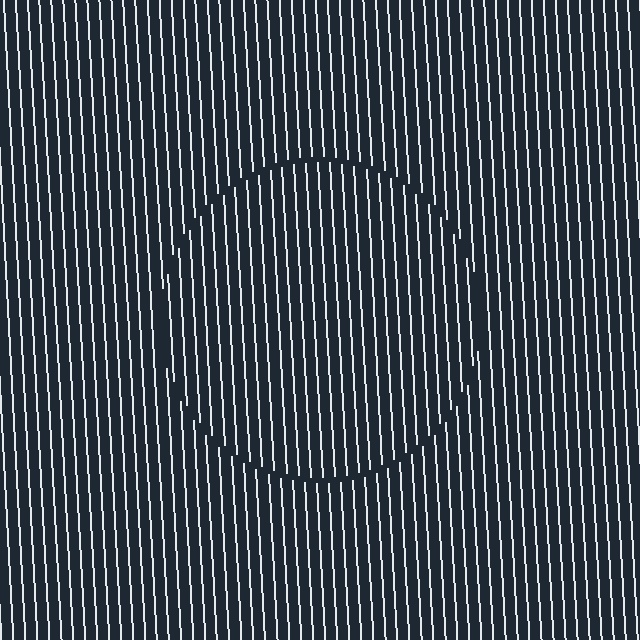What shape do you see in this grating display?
An illusory circle. The interior of the shape contains the same grating, shifted by half a period — the contour is defined by the phase discontinuity where line-ends from the inner and outer gratings abut.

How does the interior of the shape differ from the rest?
The interior of the shape contains the same grating, shifted by half a period — the contour is defined by the phase discontinuity where line-ends from the inner and outer gratings abut.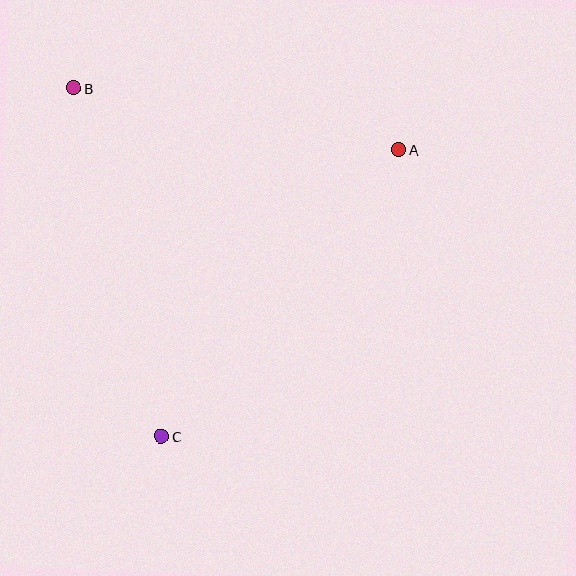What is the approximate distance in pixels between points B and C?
The distance between B and C is approximately 359 pixels.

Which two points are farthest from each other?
Points A and C are farthest from each other.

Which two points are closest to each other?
Points A and B are closest to each other.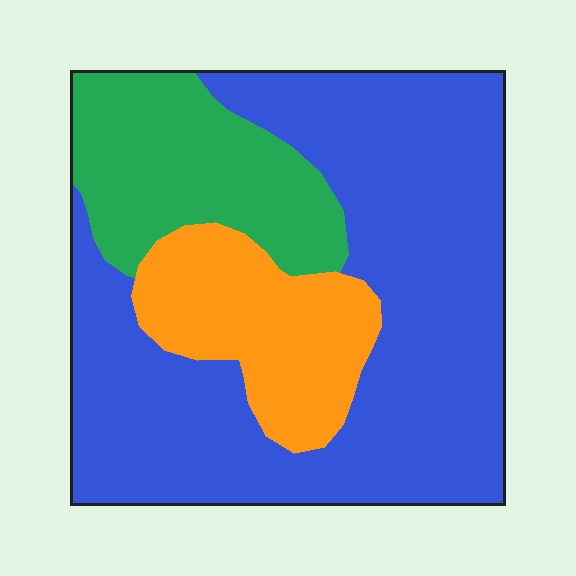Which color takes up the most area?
Blue, at roughly 60%.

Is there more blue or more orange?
Blue.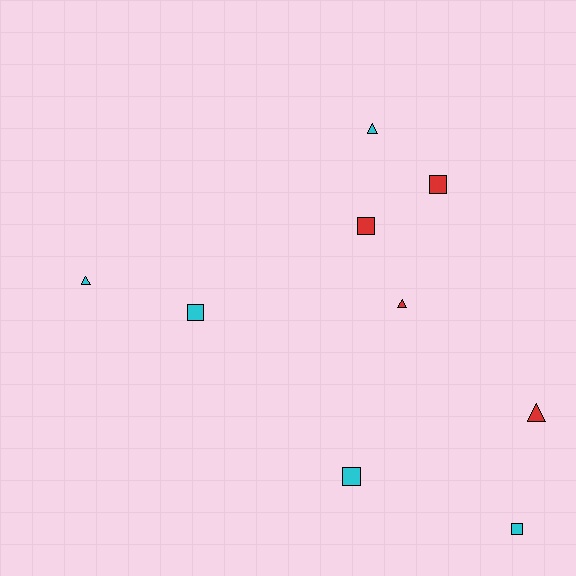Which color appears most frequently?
Cyan, with 5 objects.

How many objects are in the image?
There are 9 objects.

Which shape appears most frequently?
Square, with 5 objects.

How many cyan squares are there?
There are 3 cyan squares.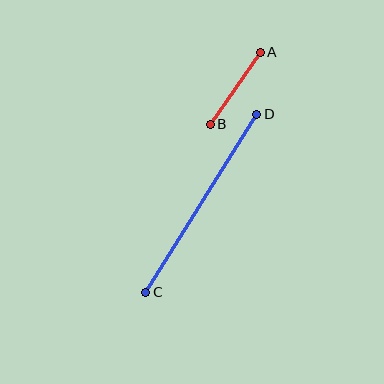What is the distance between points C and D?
The distance is approximately 209 pixels.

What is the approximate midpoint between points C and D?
The midpoint is at approximately (201, 203) pixels.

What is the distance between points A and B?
The distance is approximately 88 pixels.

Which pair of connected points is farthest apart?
Points C and D are farthest apart.